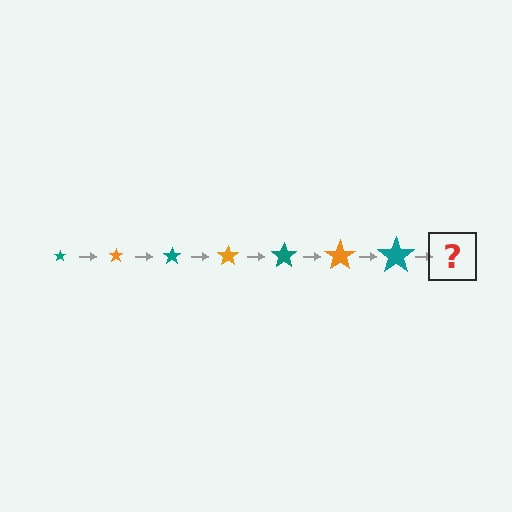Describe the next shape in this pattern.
It should be an orange star, larger than the previous one.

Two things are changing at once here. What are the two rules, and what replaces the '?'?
The two rules are that the star grows larger each step and the color cycles through teal and orange. The '?' should be an orange star, larger than the previous one.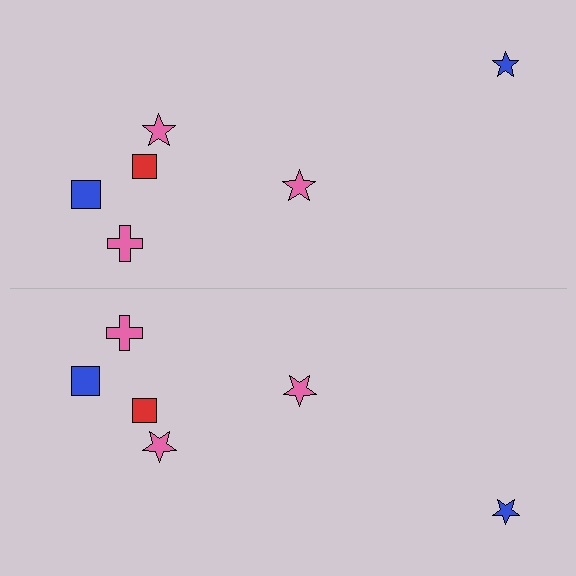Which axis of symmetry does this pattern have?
The pattern has a horizontal axis of symmetry running through the center of the image.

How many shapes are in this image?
There are 12 shapes in this image.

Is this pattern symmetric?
Yes, this pattern has bilateral (reflection) symmetry.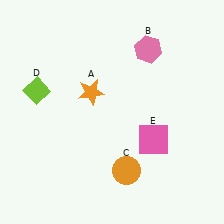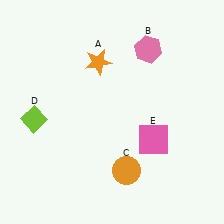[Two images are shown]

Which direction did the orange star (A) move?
The orange star (A) moved up.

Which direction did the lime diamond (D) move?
The lime diamond (D) moved down.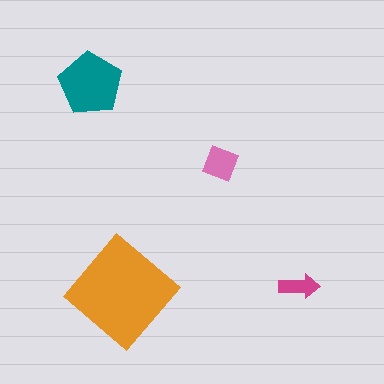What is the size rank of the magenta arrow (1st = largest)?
4th.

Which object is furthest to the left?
The teal pentagon is leftmost.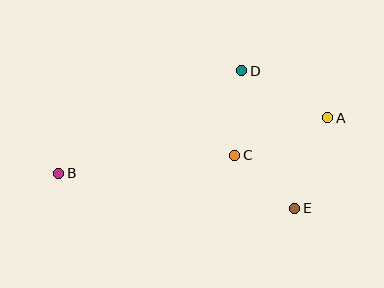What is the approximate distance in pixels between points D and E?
The distance between D and E is approximately 147 pixels.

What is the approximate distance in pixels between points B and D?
The distance between B and D is approximately 210 pixels.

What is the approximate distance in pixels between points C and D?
The distance between C and D is approximately 85 pixels.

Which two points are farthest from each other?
Points A and B are farthest from each other.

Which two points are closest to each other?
Points C and E are closest to each other.